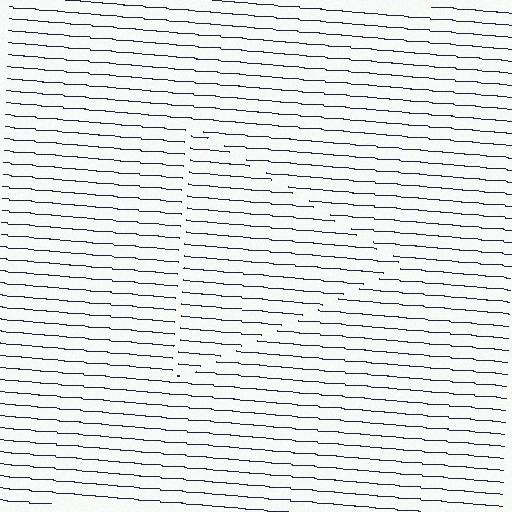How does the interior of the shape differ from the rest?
The interior of the shape contains the same grating, shifted by half a period — the contour is defined by the phase discontinuity where line-ends from the inner and outer gratings abut.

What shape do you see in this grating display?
An illusory triangle. The interior of the shape contains the same grating, shifted by half a period — the contour is defined by the phase discontinuity where line-ends from the inner and outer gratings abut.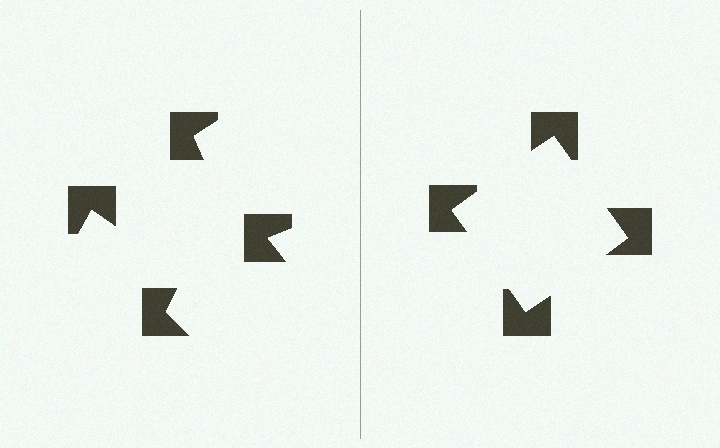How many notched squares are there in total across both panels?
8 — 4 on each side.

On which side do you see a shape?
An illusory square appears on the right side. On the left side the wedge cuts are rotated, so no coherent shape forms.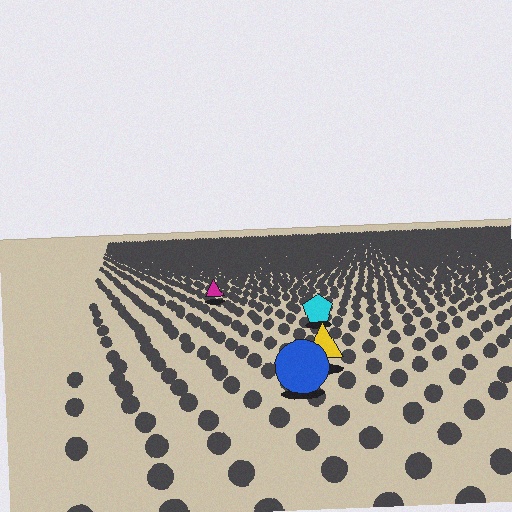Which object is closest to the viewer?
The blue circle is closest. The texture marks near it are larger and more spread out.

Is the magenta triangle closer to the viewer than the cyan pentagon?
No. The cyan pentagon is closer — you can tell from the texture gradient: the ground texture is coarser near it.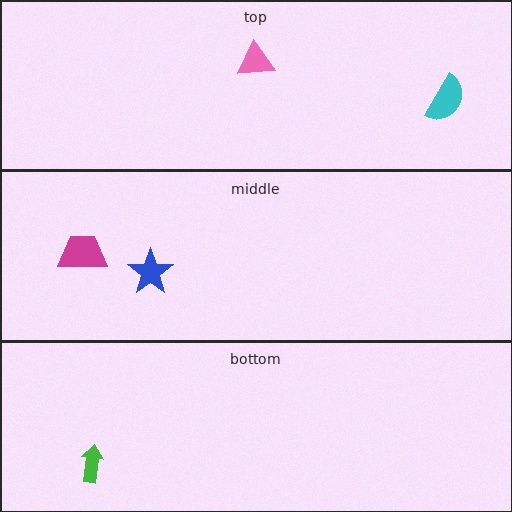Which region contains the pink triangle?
The top region.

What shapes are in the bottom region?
The green arrow.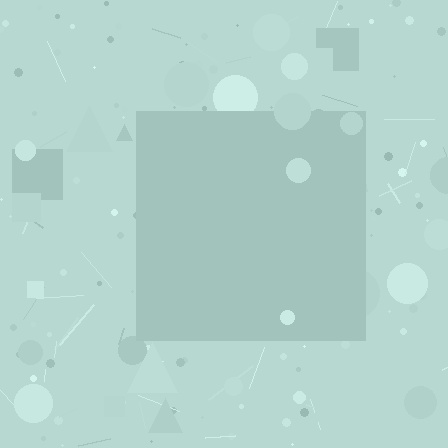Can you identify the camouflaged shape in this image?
The camouflaged shape is a square.